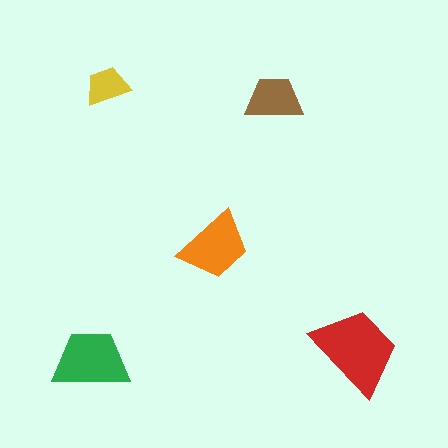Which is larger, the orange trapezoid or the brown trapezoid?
The orange one.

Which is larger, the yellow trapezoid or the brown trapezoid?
The brown one.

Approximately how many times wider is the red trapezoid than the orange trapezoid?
About 1.5 times wider.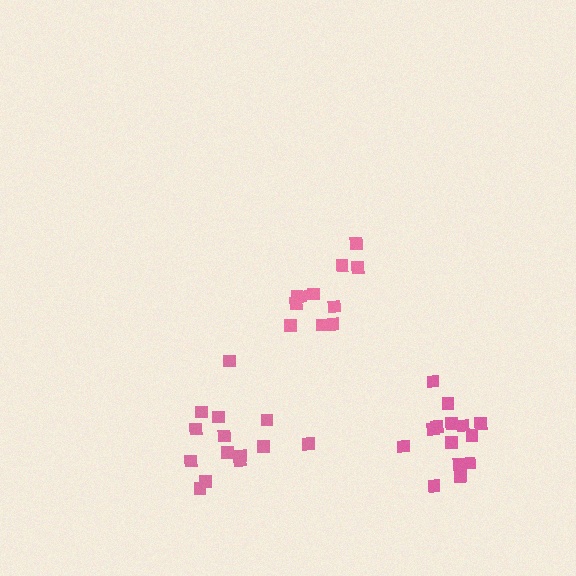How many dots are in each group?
Group 1: 11 dots, Group 2: 14 dots, Group 3: 14 dots (39 total).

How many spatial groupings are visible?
There are 3 spatial groupings.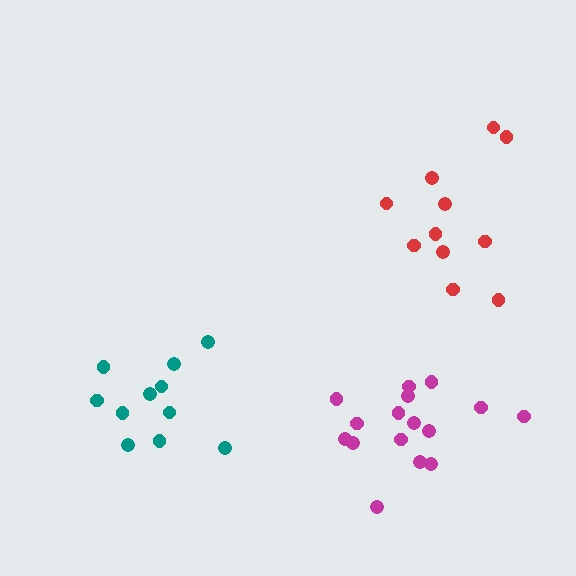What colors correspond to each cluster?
The clusters are colored: teal, magenta, red.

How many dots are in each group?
Group 1: 11 dots, Group 2: 16 dots, Group 3: 11 dots (38 total).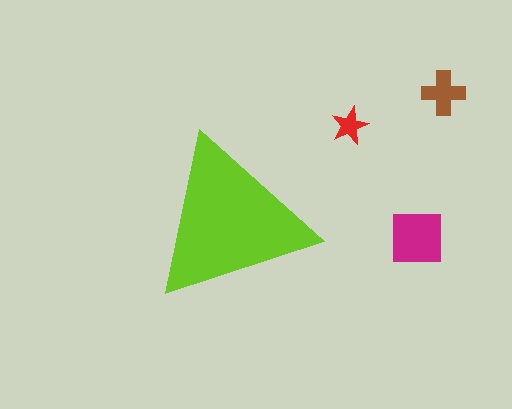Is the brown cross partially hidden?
No, the brown cross is fully visible.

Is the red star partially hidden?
No, the red star is fully visible.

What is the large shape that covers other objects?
A lime triangle.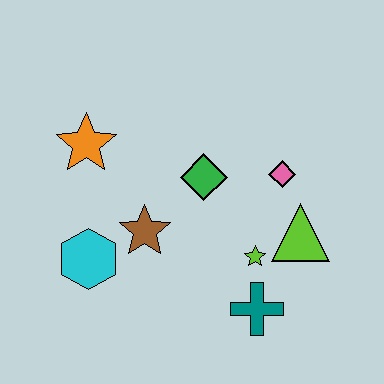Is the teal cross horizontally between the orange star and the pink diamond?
Yes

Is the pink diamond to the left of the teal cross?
No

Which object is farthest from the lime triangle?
The orange star is farthest from the lime triangle.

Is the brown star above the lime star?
Yes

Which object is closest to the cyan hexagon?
The brown star is closest to the cyan hexagon.